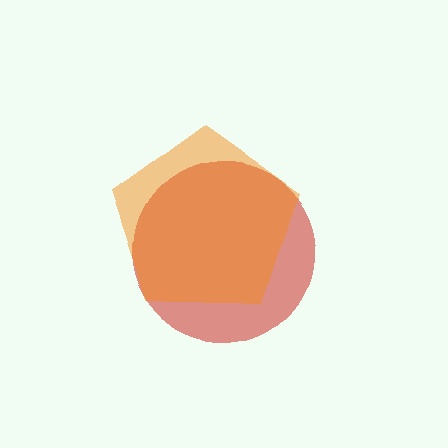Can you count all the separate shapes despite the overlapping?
Yes, there are 2 separate shapes.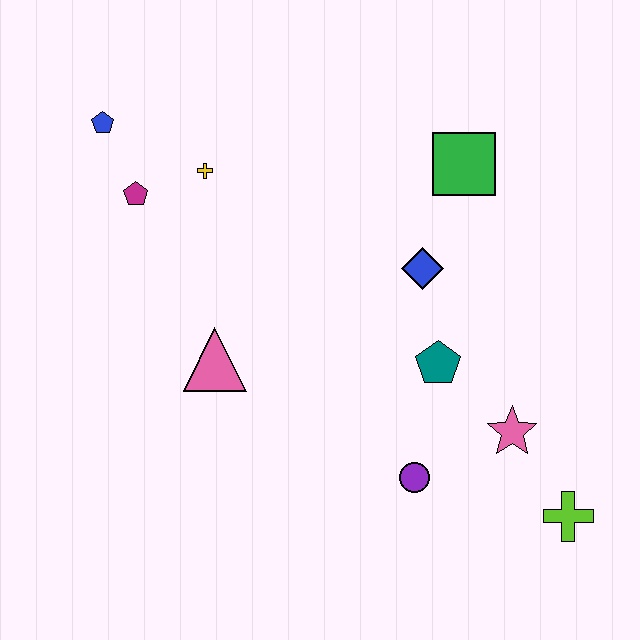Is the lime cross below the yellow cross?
Yes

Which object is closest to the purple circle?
The pink star is closest to the purple circle.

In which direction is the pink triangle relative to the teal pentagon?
The pink triangle is to the left of the teal pentagon.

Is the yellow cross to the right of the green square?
No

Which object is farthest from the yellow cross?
The lime cross is farthest from the yellow cross.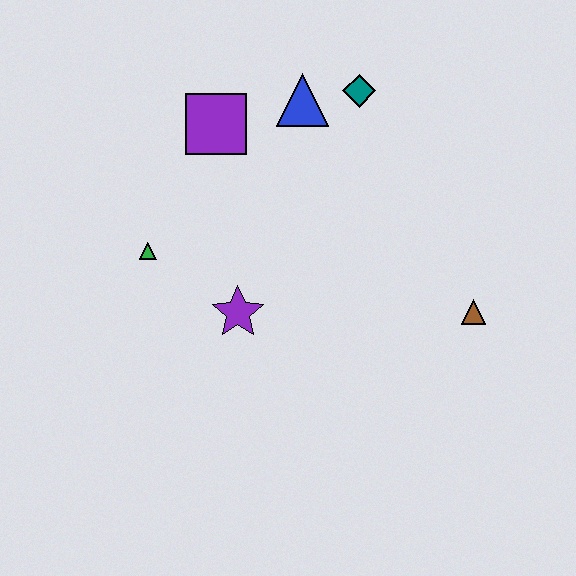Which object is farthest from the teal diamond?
The green triangle is farthest from the teal diamond.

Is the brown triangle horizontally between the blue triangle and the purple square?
No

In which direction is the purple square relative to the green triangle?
The purple square is above the green triangle.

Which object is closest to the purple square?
The blue triangle is closest to the purple square.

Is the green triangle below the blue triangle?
Yes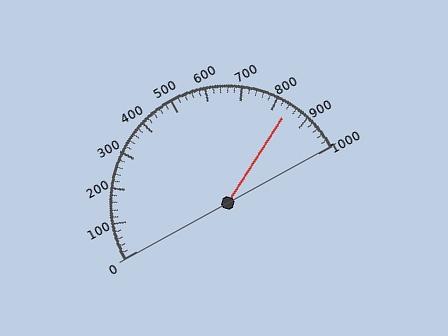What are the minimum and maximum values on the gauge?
The gauge ranges from 0 to 1000.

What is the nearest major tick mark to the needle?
The nearest major tick mark is 800.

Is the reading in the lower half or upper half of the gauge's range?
The reading is in the upper half of the range (0 to 1000).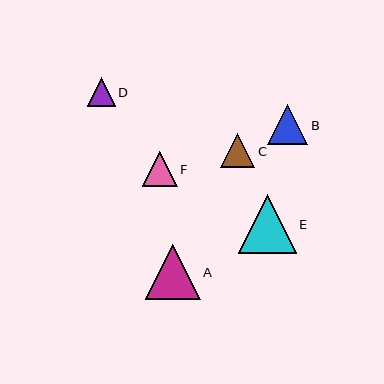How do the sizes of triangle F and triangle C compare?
Triangle F and triangle C are approximately the same size.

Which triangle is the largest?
Triangle E is the largest with a size of approximately 58 pixels.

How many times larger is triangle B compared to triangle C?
Triangle B is approximately 1.2 times the size of triangle C.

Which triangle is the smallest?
Triangle D is the smallest with a size of approximately 28 pixels.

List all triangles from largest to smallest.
From largest to smallest: E, A, B, F, C, D.